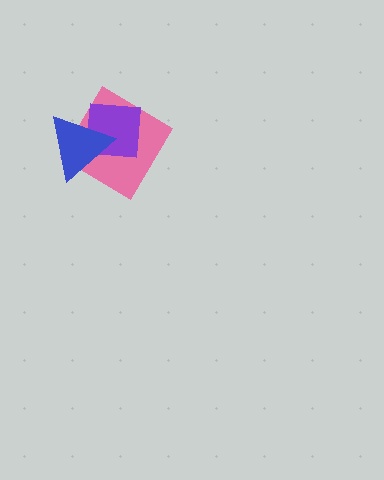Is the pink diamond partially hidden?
Yes, it is partially covered by another shape.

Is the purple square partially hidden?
Yes, it is partially covered by another shape.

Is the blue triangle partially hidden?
No, no other shape covers it.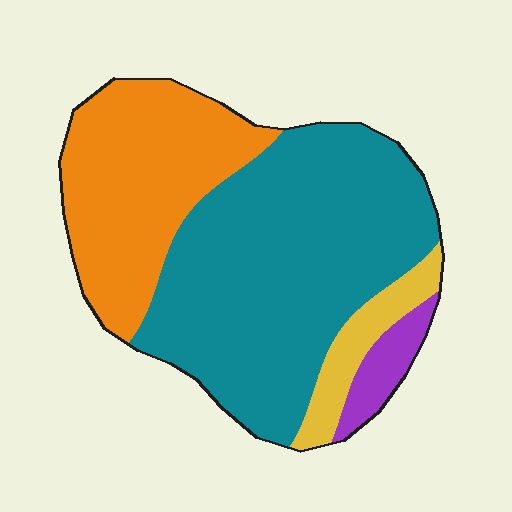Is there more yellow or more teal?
Teal.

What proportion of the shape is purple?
Purple covers around 5% of the shape.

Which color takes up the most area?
Teal, at roughly 55%.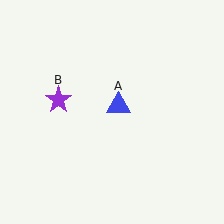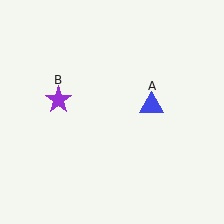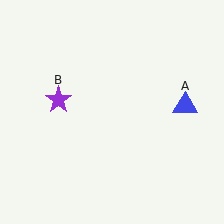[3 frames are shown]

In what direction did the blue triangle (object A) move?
The blue triangle (object A) moved right.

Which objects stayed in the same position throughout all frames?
Purple star (object B) remained stationary.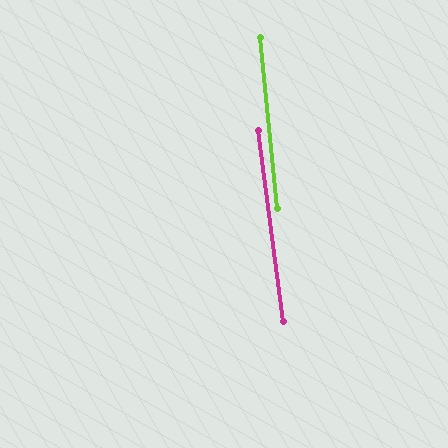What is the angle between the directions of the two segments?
Approximately 2 degrees.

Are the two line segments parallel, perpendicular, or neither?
Parallel — their directions differ by only 1.6°.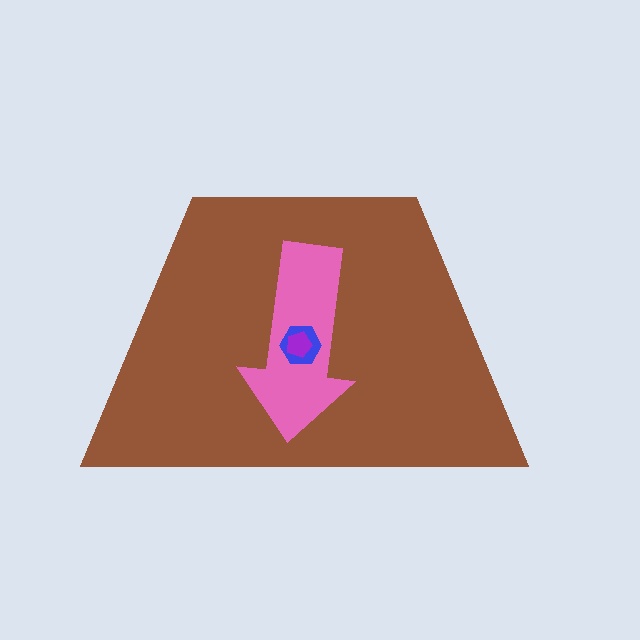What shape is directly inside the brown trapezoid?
The pink arrow.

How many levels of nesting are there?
4.